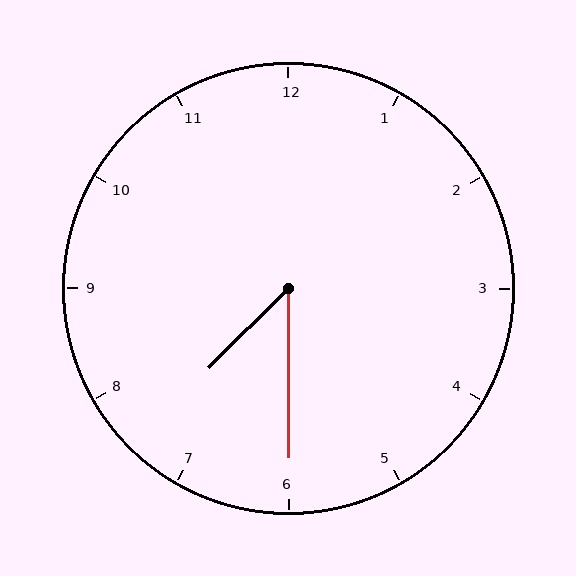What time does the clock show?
7:30.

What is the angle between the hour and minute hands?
Approximately 45 degrees.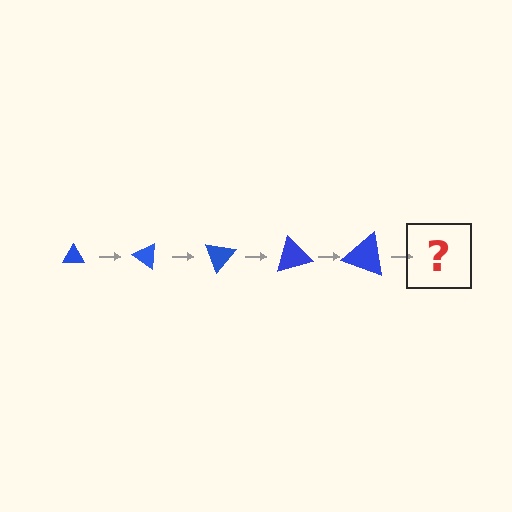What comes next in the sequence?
The next element should be a triangle, larger than the previous one and rotated 175 degrees from the start.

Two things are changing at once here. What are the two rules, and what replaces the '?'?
The two rules are that the triangle grows larger each step and it rotates 35 degrees each step. The '?' should be a triangle, larger than the previous one and rotated 175 degrees from the start.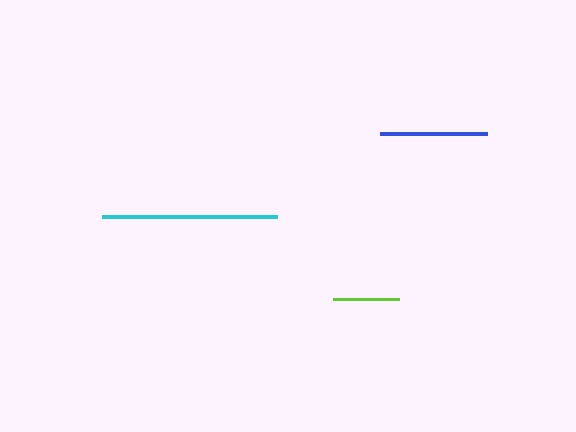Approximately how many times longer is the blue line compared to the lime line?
The blue line is approximately 1.6 times the length of the lime line.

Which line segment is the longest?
The cyan line is the longest at approximately 175 pixels.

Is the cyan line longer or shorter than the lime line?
The cyan line is longer than the lime line.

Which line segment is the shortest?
The lime line is the shortest at approximately 66 pixels.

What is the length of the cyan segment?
The cyan segment is approximately 175 pixels long.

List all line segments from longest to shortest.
From longest to shortest: cyan, blue, lime.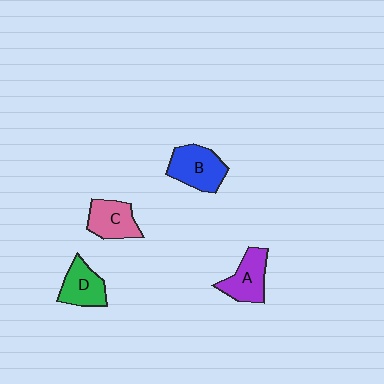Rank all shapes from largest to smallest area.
From largest to smallest: B (blue), A (purple), C (pink), D (green).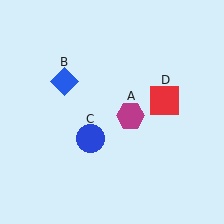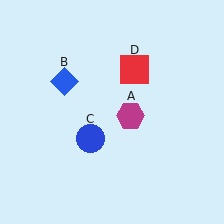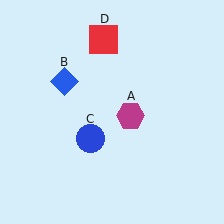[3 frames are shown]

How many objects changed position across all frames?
1 object changed position: red square (object D).